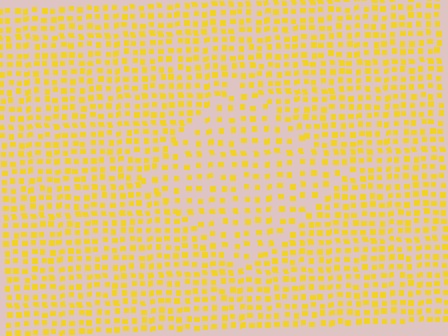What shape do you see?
I see a diamond.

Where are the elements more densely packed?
The elements are more densely packed outside the diamond boundary.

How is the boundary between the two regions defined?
The boundary is defined by a change in element density (approximately 1.6x ratio). All elements are the same color, size, and shape.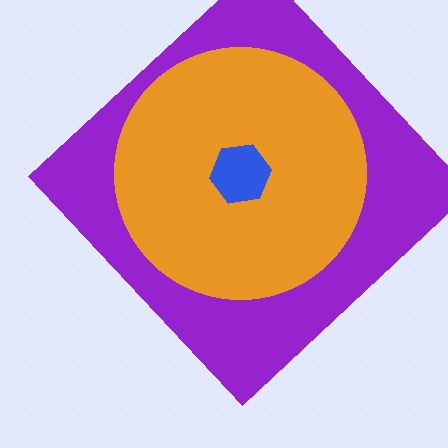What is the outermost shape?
The purple diamond.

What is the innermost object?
The blue hexagon.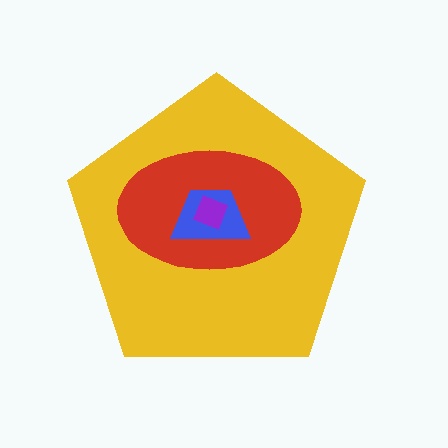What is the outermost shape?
The yellow pentagon.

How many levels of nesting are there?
4.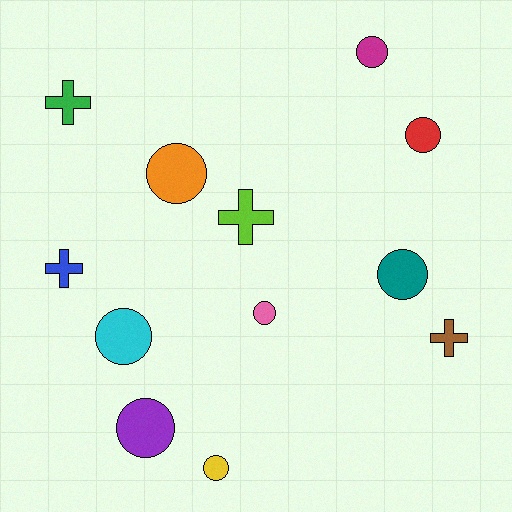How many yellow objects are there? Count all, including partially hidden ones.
There is 1 yellow object.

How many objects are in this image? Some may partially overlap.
There are 12 objects.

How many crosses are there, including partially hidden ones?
There are 4 crosses.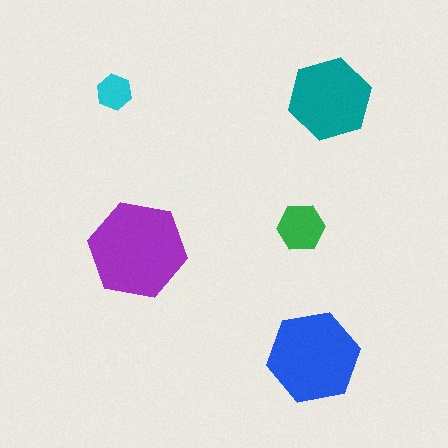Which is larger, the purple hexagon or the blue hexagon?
The purple one.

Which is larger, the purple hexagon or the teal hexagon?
The purple one.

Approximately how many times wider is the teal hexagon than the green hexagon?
About 1.5 times wider.